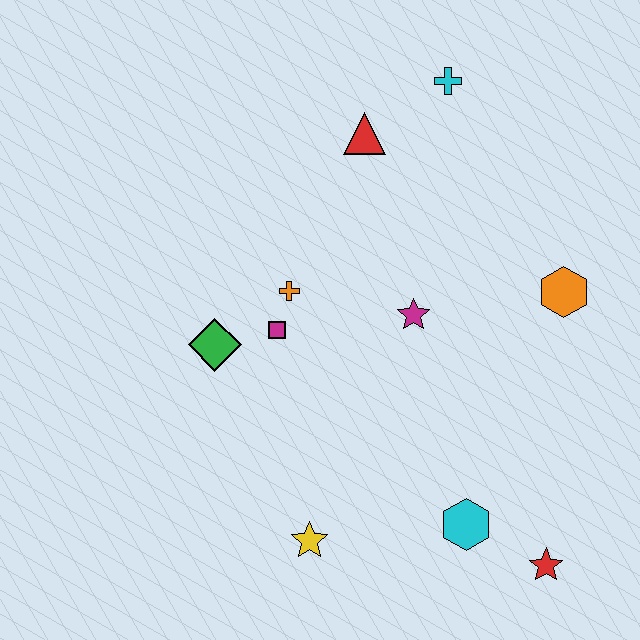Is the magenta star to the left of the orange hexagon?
Yes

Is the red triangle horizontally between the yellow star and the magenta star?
Yes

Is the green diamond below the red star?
No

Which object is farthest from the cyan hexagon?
The cyan cross is farthest from the cyan hexagon.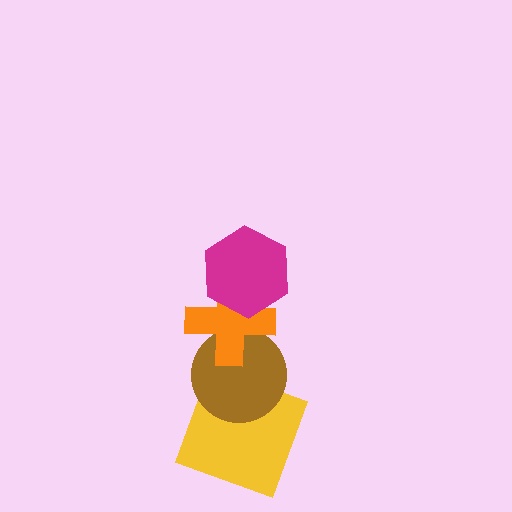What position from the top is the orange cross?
The orange cross is 2nd from the top.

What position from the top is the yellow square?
The yellow square is 4th from the top.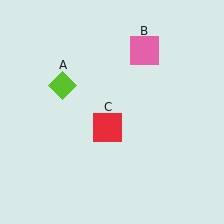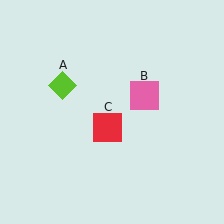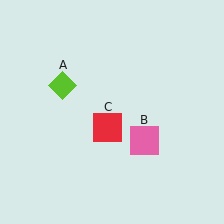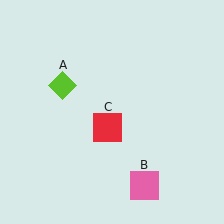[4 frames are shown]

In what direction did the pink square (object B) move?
The pink square (object B) moved down.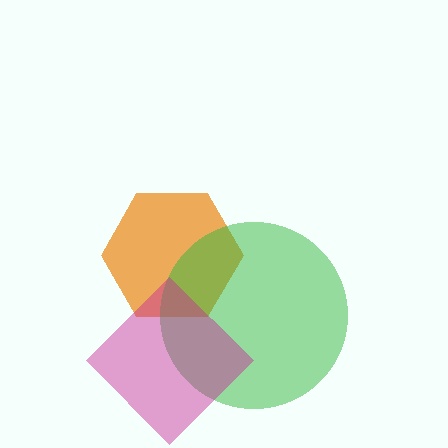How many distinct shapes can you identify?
There are 3 distinct shapes: an orange hexagon, a green circle, a magenta diamond.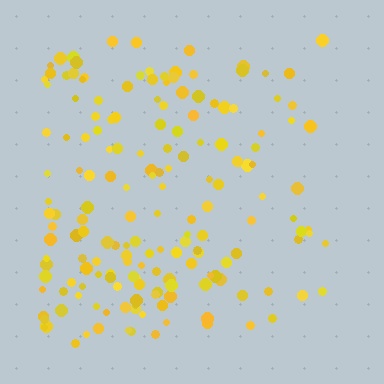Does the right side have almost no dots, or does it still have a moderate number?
Still a moderate number, just noticeably fewer than the left.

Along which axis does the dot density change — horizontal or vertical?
Horizontal.